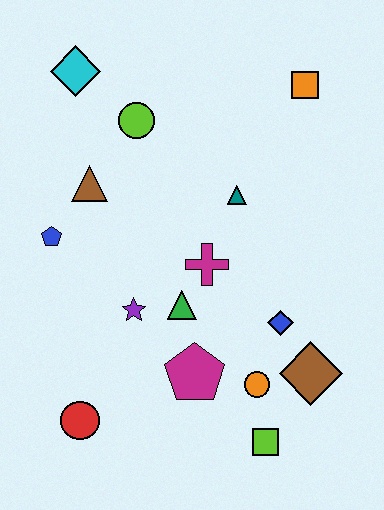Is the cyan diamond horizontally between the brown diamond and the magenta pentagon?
No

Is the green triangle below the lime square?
No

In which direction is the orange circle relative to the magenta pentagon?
The orange circle is to the right of the magenta pentagon.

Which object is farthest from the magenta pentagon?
The cyan diamond is farthest from the magenta pentagon.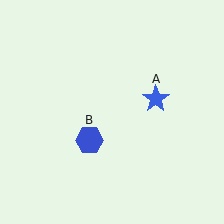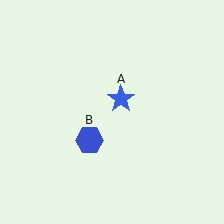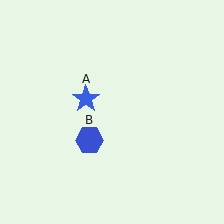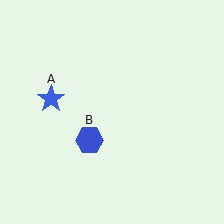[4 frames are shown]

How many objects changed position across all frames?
1 object changed position: blue star (object A).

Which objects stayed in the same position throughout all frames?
Blue hexagon (object B) remained stationary.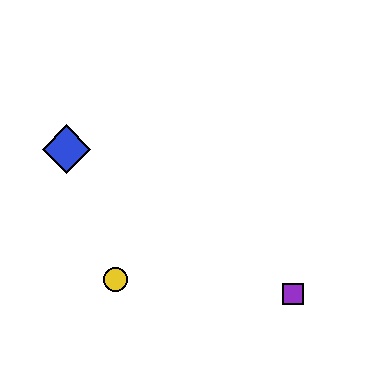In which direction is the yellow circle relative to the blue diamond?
The yellow circle is below the blue diamond.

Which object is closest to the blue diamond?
The yellow circle is closest to the blue diamond.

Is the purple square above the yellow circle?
No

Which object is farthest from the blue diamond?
The purple square is farthest from the blue diamond.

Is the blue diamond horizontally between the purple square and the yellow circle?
No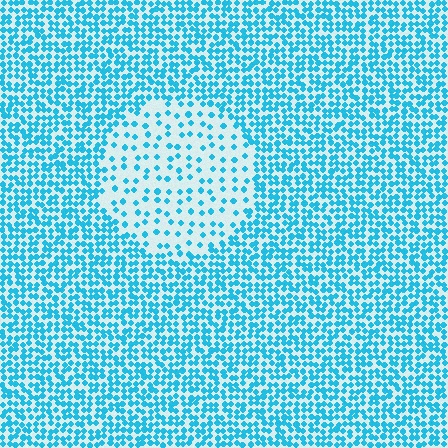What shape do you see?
I see a circle.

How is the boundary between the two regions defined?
The boundary is defined by a change in element density (approximately 2.7x ratio). All elements are the same color, size, and shape.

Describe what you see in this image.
The image contains small cyan elements arranged at two different densities. A circle-shaped region is visible where the elements are less densely packed than the surrounding area.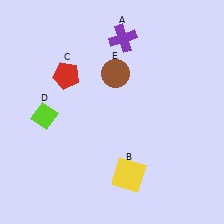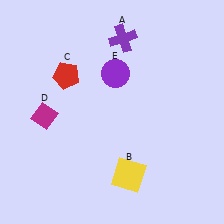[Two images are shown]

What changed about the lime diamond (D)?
In Image 1, D is lime. In Image 2, it changed to magenta.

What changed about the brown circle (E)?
In Image 1, E is brown. In Image 2, it changed to purple.